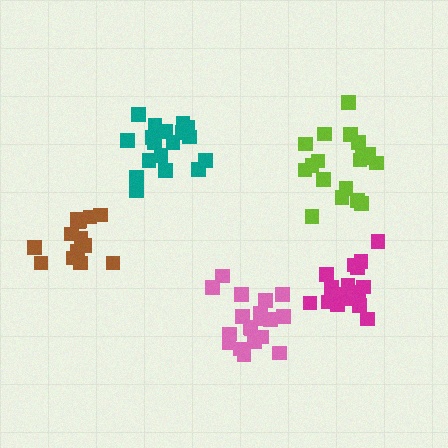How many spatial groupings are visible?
There are 5 spatial groupings.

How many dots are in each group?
Group 1: 18 dots, Group 2: 18 dots, Group 3: 19 dots, Group 4: 14 dots, Group 5: 18 dots (87 total).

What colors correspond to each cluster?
The clusters are colored: lime, teal, pink, brown, magenta.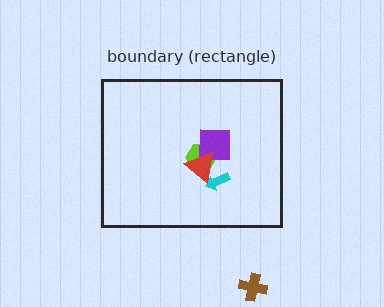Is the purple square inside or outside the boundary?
Inside.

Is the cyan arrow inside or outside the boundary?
Inside.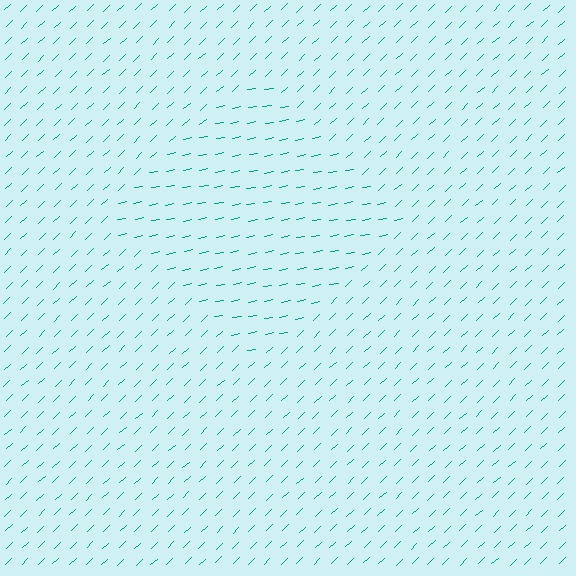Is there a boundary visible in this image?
Yes, there is a texture boundary formed by a change in line orientation.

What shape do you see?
I see a diamond.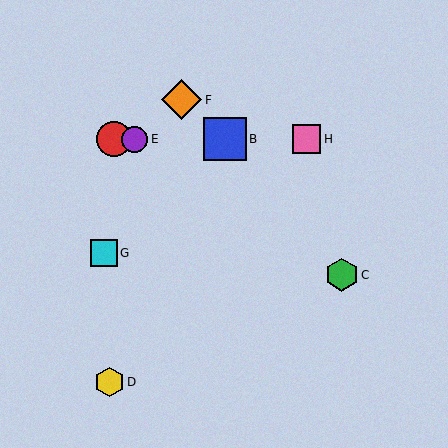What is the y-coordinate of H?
Object H is at y≈139.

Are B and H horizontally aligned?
Yes, both are at y≈139.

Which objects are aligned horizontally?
Objects A, B, E, H are aligned horizontally.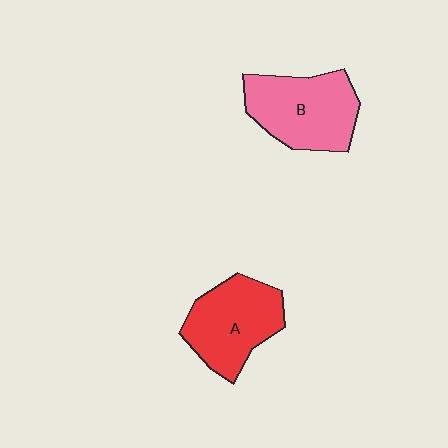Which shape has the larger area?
Shape B (pink).